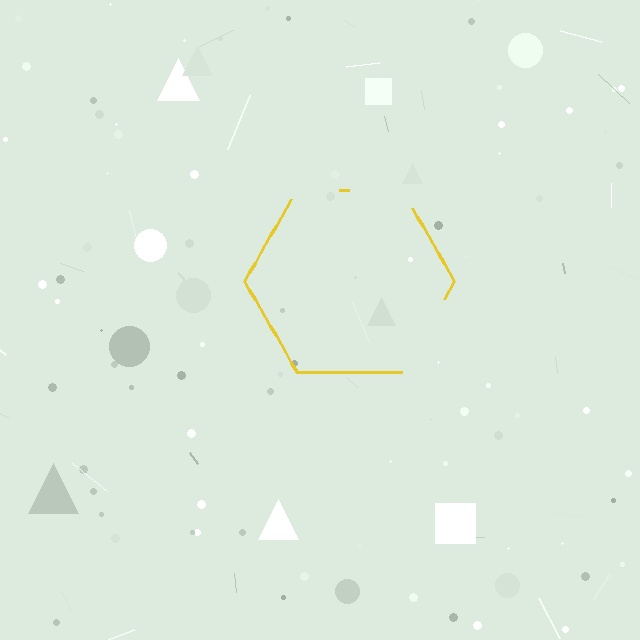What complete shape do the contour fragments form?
The contour fragments form a hexagon.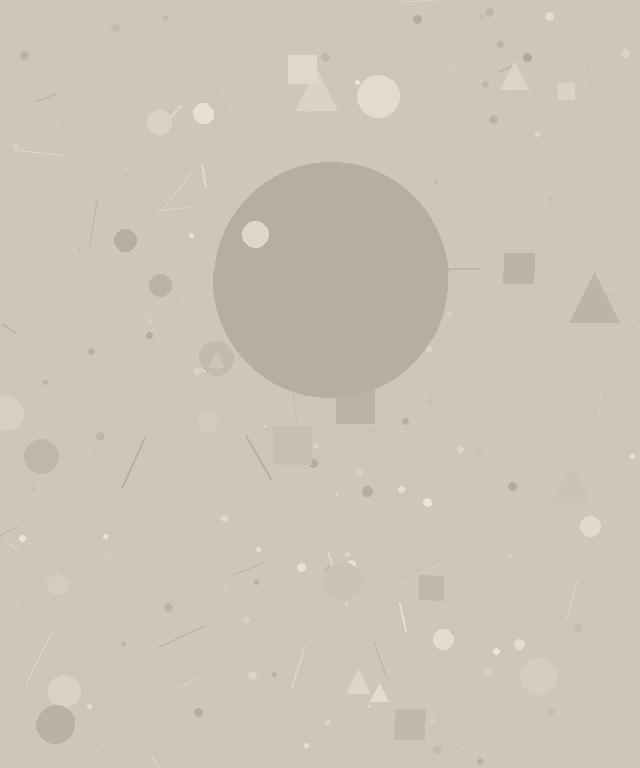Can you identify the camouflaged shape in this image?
The camouflaged shape is a circle.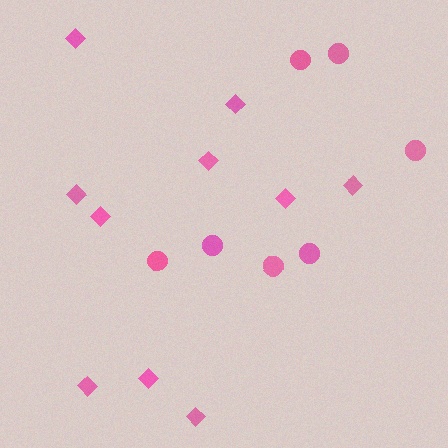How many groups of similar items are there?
There are 2 groups: one group of circles (7) and one group of diamonds (10).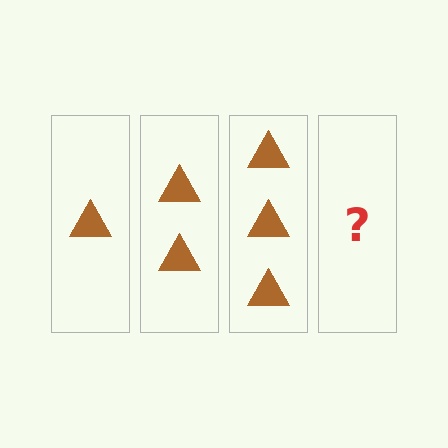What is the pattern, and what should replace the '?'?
The pattern is that each step adds one more triangle. The '?' should be 4 triangles.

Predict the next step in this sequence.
The next step is 4 triangles.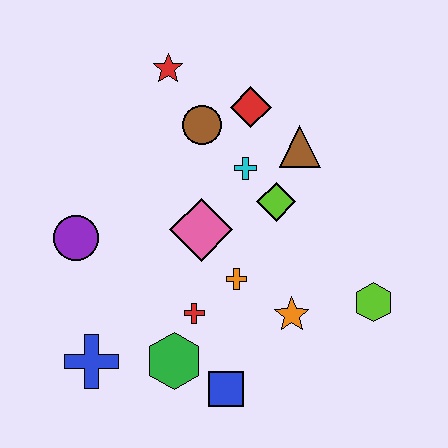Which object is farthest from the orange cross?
The red star is farthest from the orange cross.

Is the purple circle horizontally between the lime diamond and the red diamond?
No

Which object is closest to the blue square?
The green hexagon is closest to the blue square.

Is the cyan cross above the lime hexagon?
Yes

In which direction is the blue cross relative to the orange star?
The blue cross is to the left of the orange star.